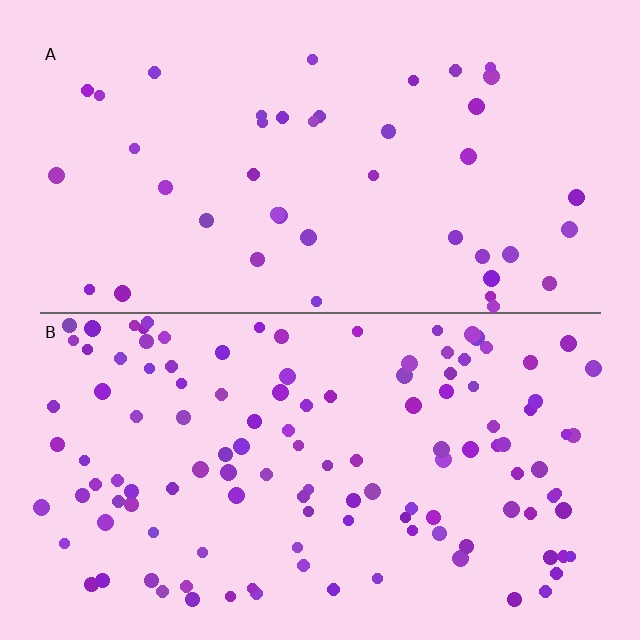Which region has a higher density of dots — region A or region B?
B (the bottom).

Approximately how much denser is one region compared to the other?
Approximately 2.9× — region B over region A.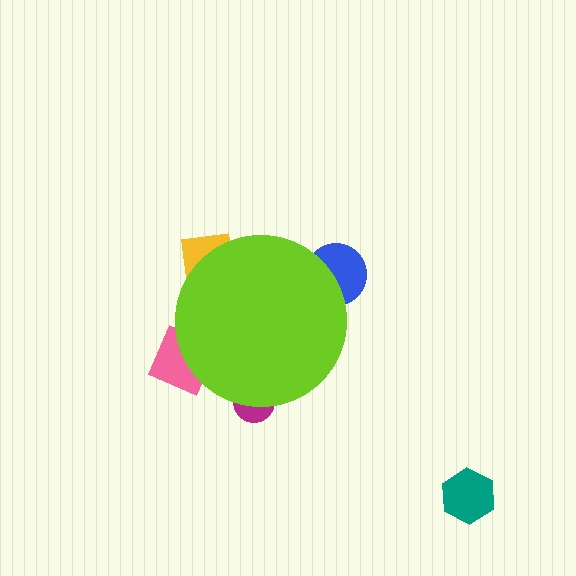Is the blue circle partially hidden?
Yes, the blue circle is partially hidden behind the lime circle.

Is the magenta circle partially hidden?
Yes, the magenta circle is partially hidden behind the lime circle.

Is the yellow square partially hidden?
Yes, the yellow square is partially hidden behind the lime circle.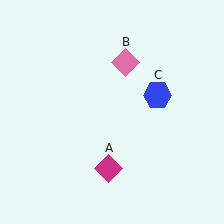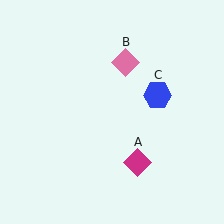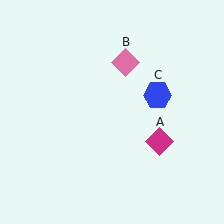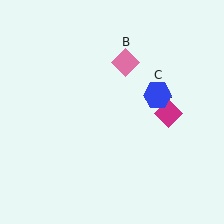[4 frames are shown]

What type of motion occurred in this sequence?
The magenta diamond (object A) rotated counterclockwise around the center of the scene.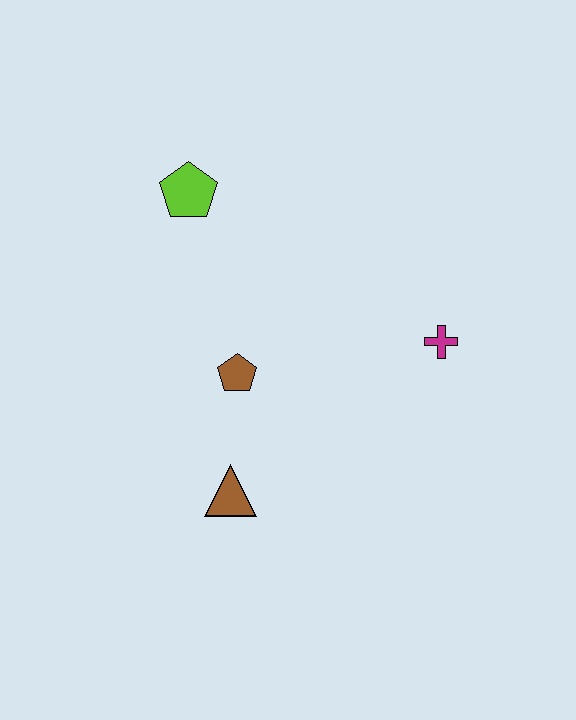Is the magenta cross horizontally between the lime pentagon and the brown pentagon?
No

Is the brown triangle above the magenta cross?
No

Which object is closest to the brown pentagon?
The brown triangle is closest to the brown pentagon.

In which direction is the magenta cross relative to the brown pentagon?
The magenta cross is to the right of the brown pentagon.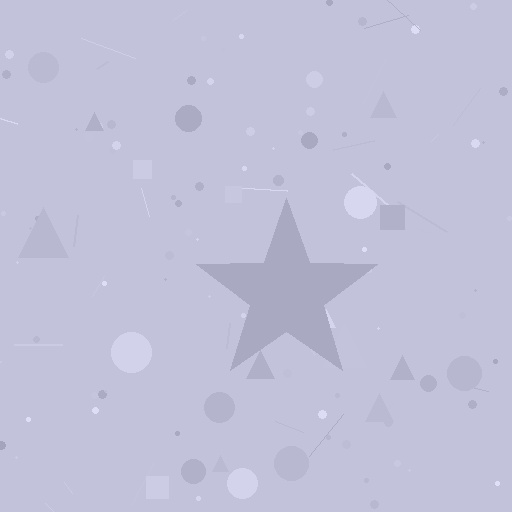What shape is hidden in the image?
A star is hidden in the image.